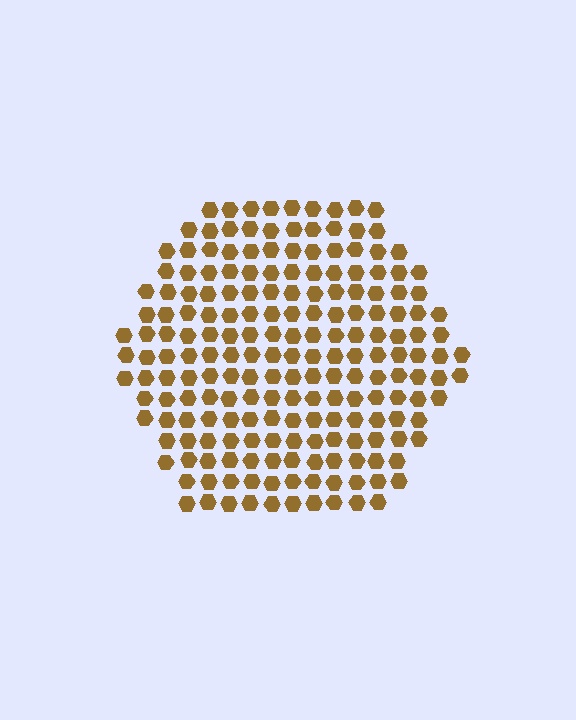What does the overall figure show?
The overall figure shows a hexagon.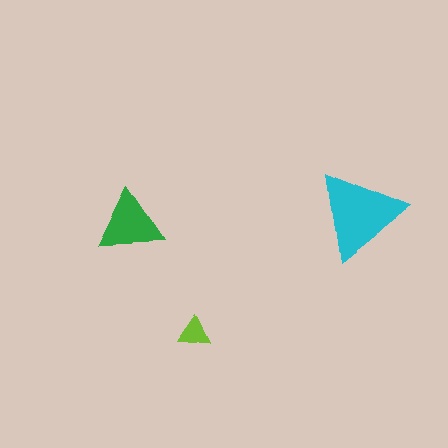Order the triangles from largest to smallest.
the cyan one, the green one, the lime one.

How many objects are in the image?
There are 3 objects in the image.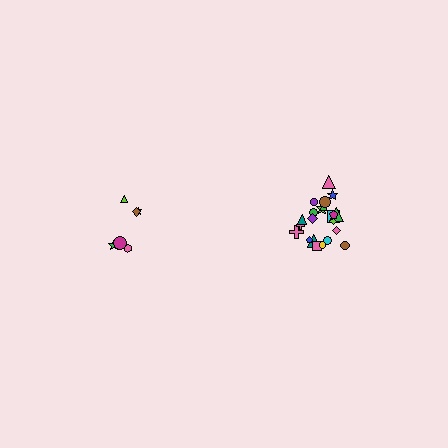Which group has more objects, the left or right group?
The right group.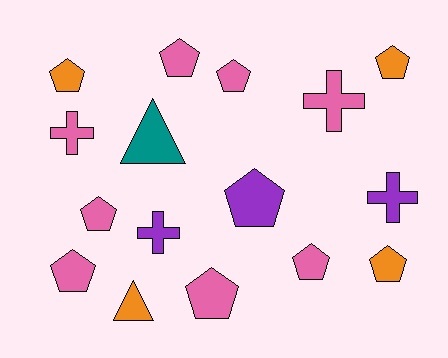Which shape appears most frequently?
Pentagon, with 10 objects.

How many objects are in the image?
There are 16 objects.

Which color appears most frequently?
Pink, with 8 objects.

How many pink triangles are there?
There are no pink triangles.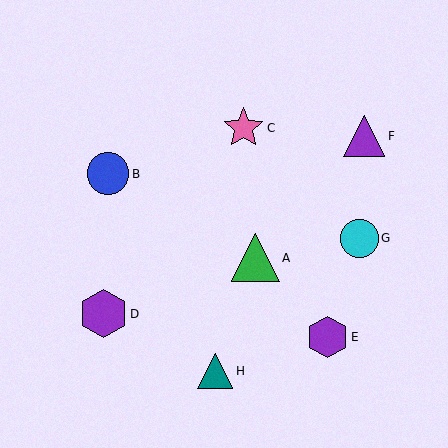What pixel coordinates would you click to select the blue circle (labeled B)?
Click at (108, 174) to select the blue circle B.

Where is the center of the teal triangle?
The center of the teal triangle is at (215, 371).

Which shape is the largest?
The green triangle (labeled A) is the largest.